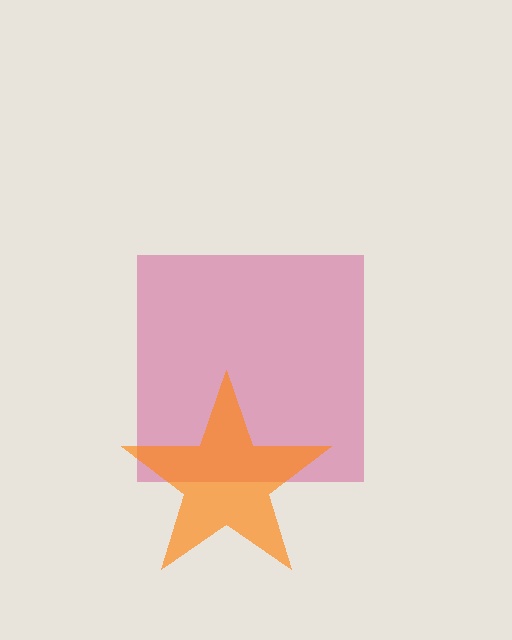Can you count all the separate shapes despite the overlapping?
Yes, there are 2 separate shapes.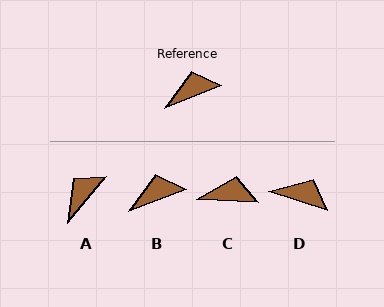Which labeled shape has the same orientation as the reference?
B.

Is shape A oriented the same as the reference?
No, it is off by about 29 degrees.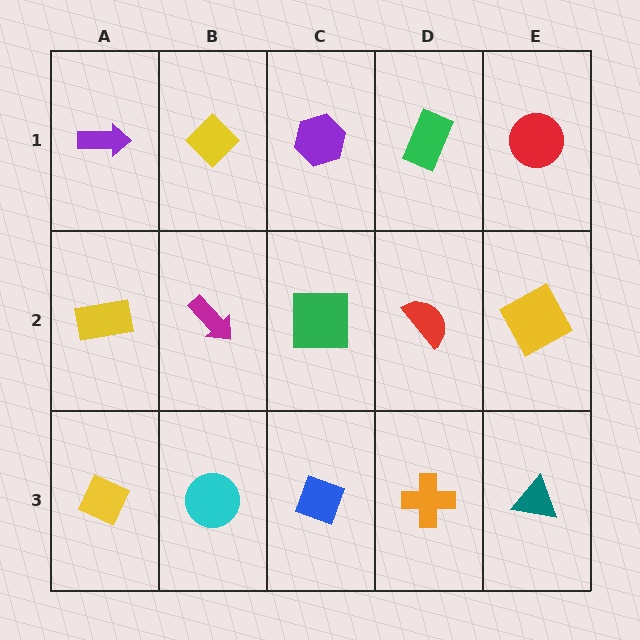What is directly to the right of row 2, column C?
A red semicircle.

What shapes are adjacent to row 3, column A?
A yellow rectangle (row 2, column A), a cyan circle (row 3, column B).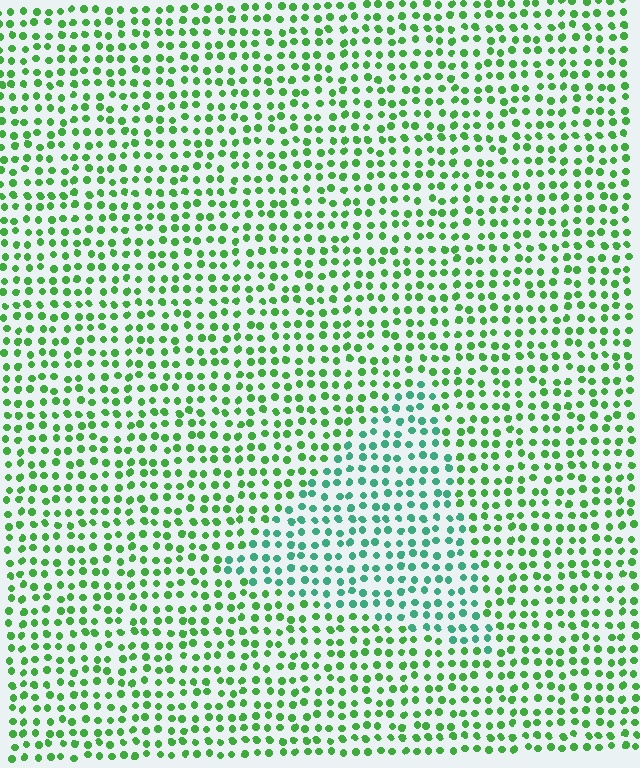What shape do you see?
I see a triangle.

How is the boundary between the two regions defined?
The boundary is defined purely by a slight shift in hue (about 38 degrees). Spacing, size, and orientation are identical on both sides.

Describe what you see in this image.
The image is filled with small green elements in a uniform arrangement. A triangle-shaped region is visible where the elements are tinted to a slightly different hue, forming a subtle color boundary.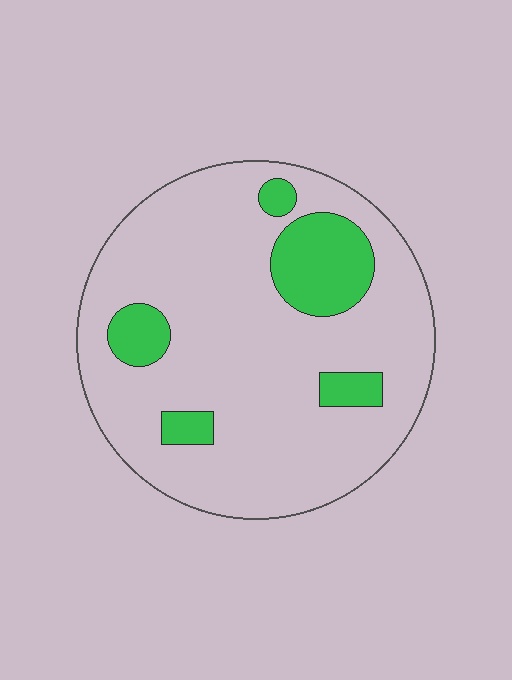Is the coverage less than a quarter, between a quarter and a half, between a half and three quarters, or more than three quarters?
Less than a quarter.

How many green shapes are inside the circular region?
5.